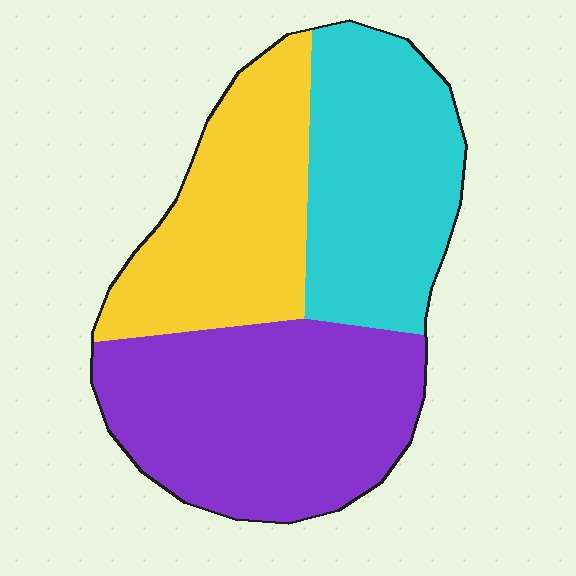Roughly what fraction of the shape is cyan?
Cyan takes up about one third (1/3) of the shape.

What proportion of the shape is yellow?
Yellow takes up about one quarter (1/4) of the shape.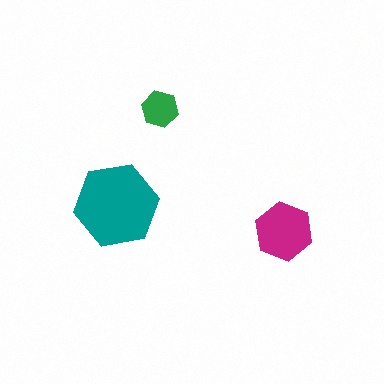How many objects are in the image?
There are 3 objects in the image.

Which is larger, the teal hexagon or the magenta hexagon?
The teal one.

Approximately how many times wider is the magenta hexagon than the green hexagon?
About 1.5 times wider.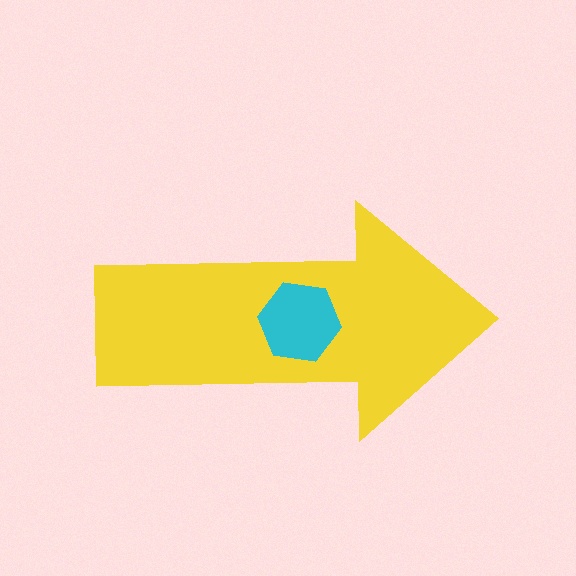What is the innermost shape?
The cyan hexagon.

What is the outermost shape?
The yellow arrow.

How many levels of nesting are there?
2.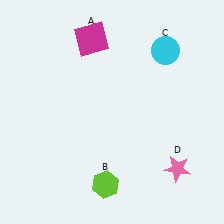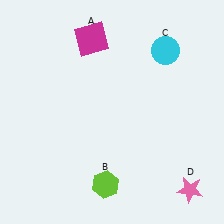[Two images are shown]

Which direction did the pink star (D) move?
The pink star (D) moved down.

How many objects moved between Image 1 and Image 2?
1 object moved between the two images.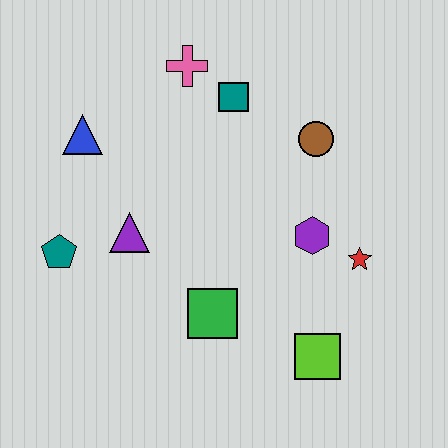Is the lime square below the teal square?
Yes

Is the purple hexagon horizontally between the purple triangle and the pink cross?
No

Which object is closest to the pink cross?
The teal square is closest to the pink cross.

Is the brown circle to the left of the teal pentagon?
No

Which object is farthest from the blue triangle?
The lime square is farthest from the blue triangle.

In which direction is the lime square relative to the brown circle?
The lime square is below the brown circle.